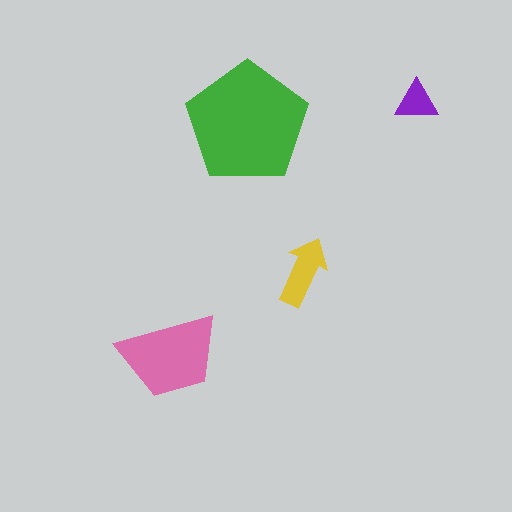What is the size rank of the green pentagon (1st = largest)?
1st.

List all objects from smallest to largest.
The purple triangle, the yellow arrow, the pink trapezoid, the green pentagon.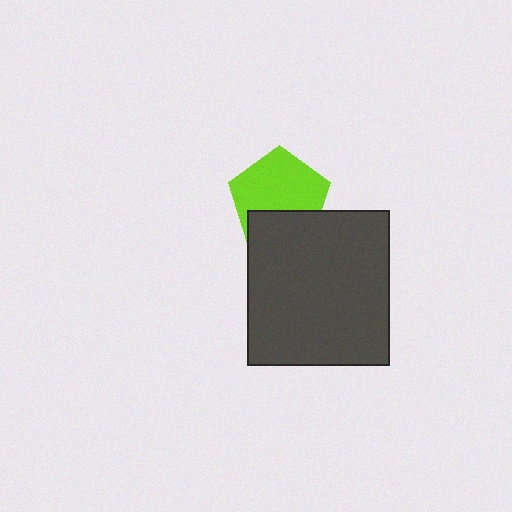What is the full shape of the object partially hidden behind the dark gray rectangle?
The partially hidden object is a lime pentagon.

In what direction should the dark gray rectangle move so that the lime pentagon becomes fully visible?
The dark gray rectangle should move down. That is the shortest direction to clear the overlap and leave the lime pentagon fully visible.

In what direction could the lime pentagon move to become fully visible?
The lime pentagon could move up. That would shift it out from behind the dark gray rectangle entirely.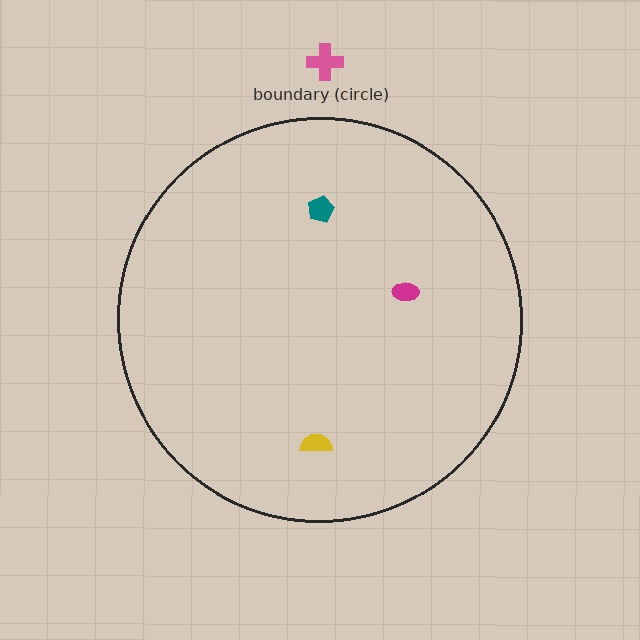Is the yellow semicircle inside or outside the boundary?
Inside.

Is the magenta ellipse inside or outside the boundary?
Inside.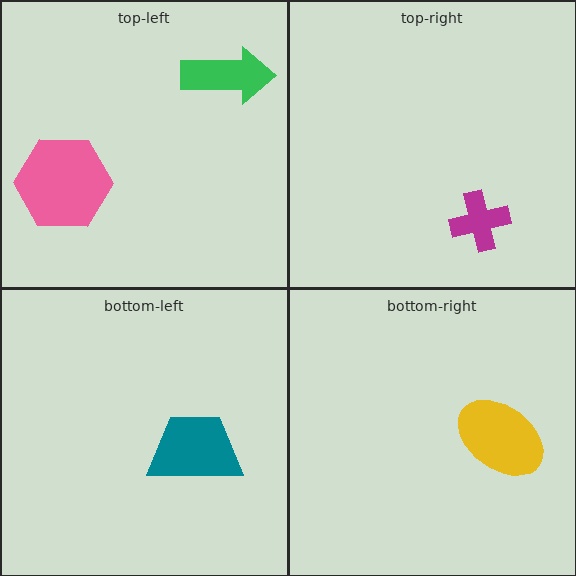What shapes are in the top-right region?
The magenta cross.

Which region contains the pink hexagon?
The top-left region.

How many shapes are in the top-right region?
1.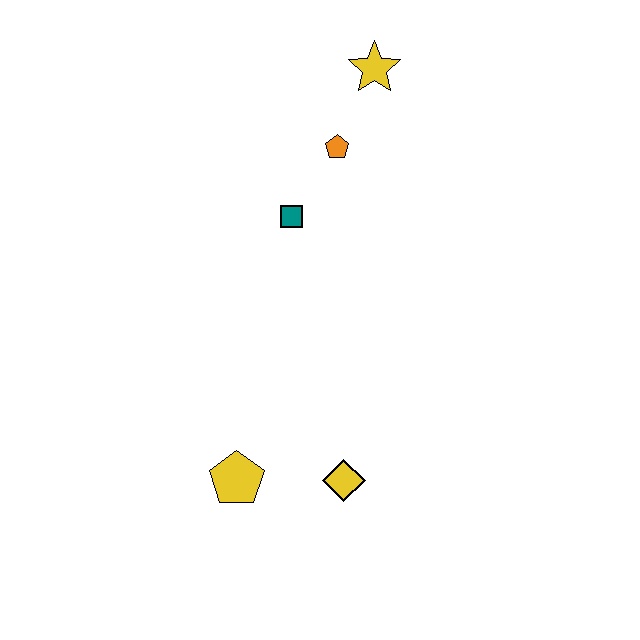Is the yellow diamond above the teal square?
No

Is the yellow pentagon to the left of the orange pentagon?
Yes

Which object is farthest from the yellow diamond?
The yellow star is farthest from the yellow diamond.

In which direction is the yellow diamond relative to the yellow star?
The yellow diamond is below the yellow star.